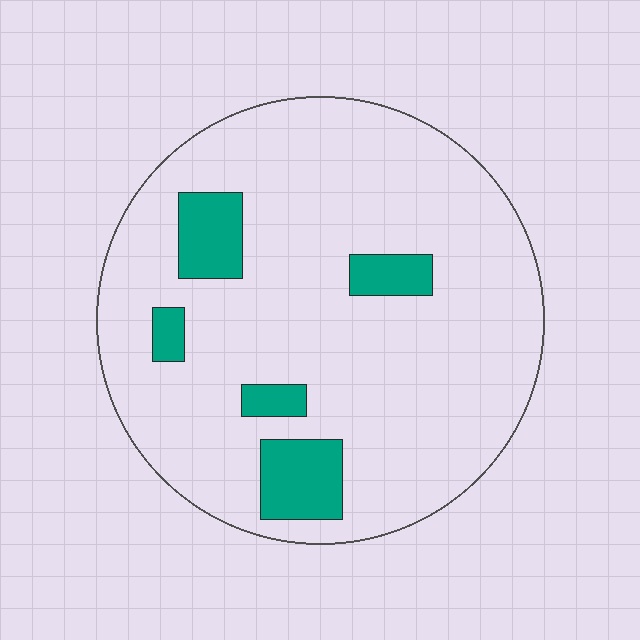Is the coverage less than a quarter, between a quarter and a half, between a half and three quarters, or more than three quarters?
Less than a quarter.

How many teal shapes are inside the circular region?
5.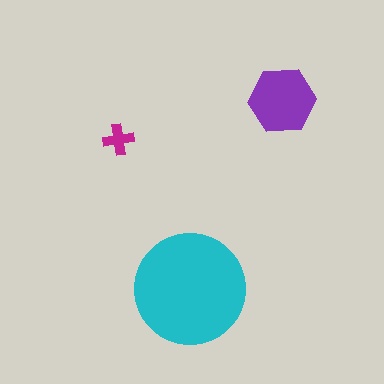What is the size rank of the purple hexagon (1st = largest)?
2nd.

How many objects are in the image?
There are 3 objects in the image.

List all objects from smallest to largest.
The magenta cross, the purple hexagon, the cyan circle.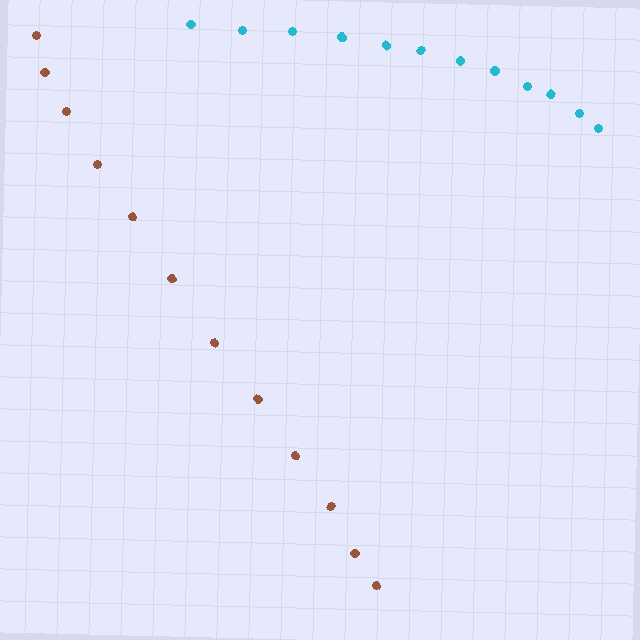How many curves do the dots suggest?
There are 2 distinct paths.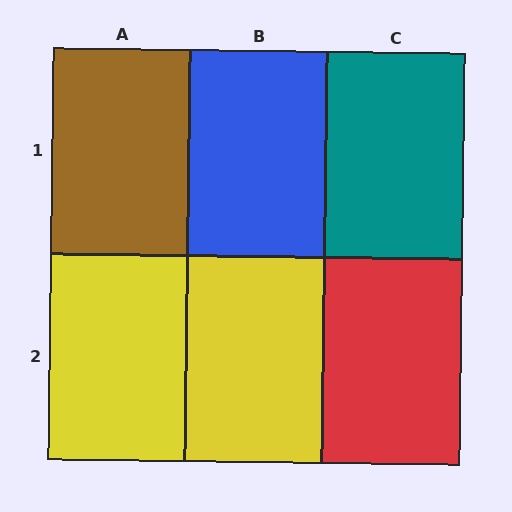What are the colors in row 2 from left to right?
Yellow, yellow, red.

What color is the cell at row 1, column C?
Teal.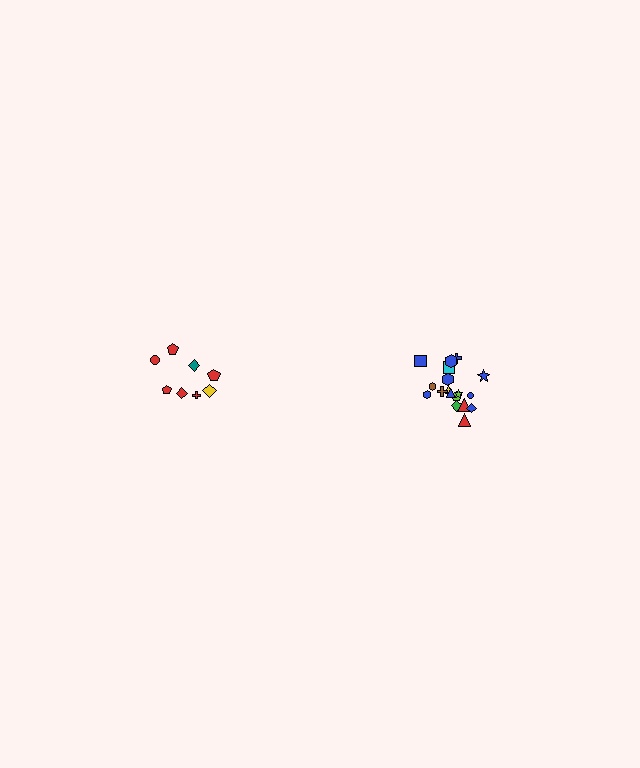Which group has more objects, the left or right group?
The right group.